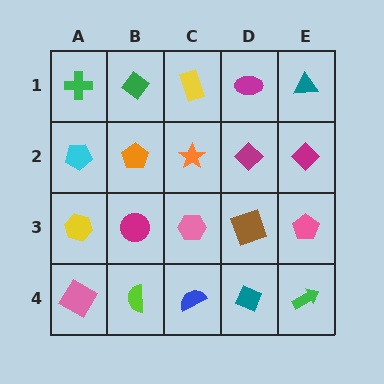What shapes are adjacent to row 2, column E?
A teal triangle (row 1, column E), a pink pentagon (row 3, column E), a magenta diamond (row 2, column D).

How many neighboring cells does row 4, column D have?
3.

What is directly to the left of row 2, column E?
A magenta diamond.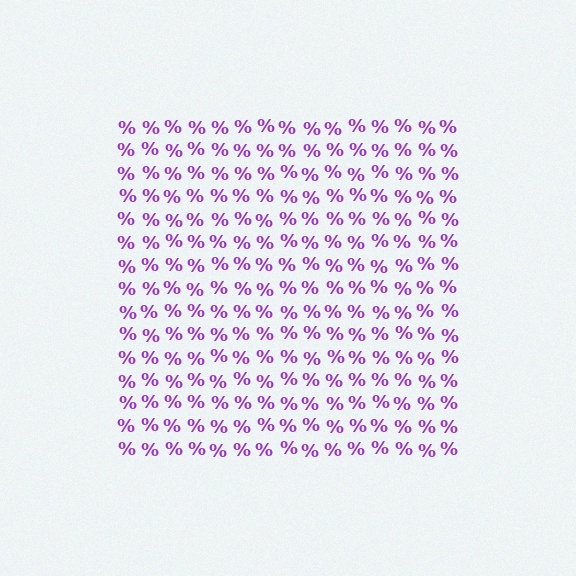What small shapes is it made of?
It is made of small percent signs.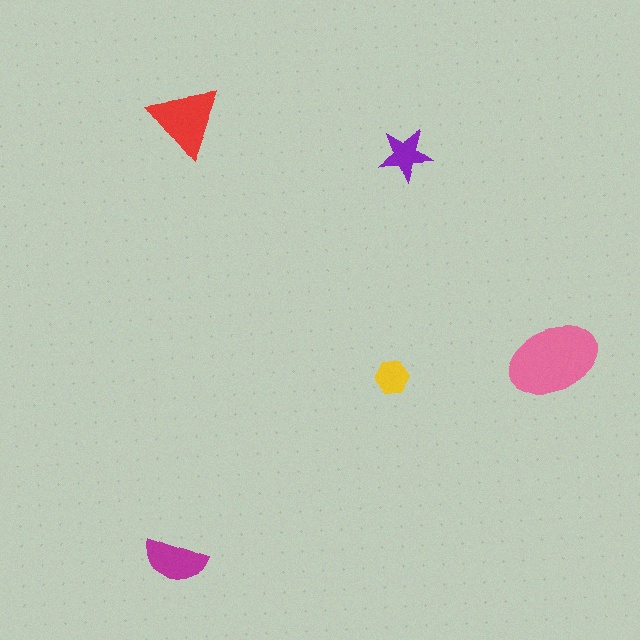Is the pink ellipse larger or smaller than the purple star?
Larger.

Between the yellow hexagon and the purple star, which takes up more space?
The purple star.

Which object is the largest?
The pink ellipse.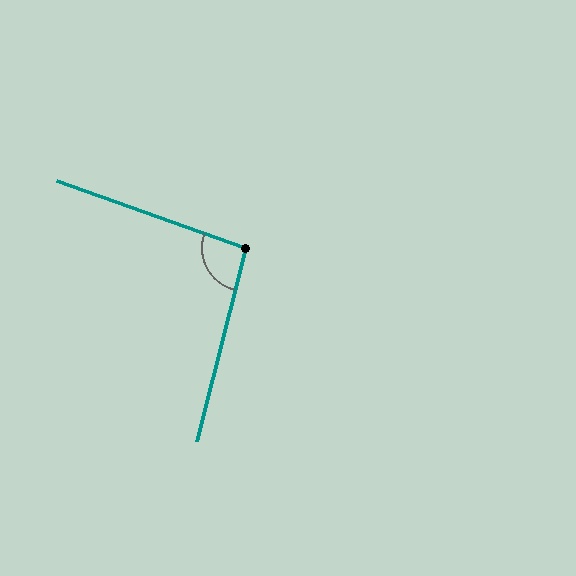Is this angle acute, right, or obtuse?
It is obtuse.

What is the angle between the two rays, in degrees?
Approximately 96 degrees.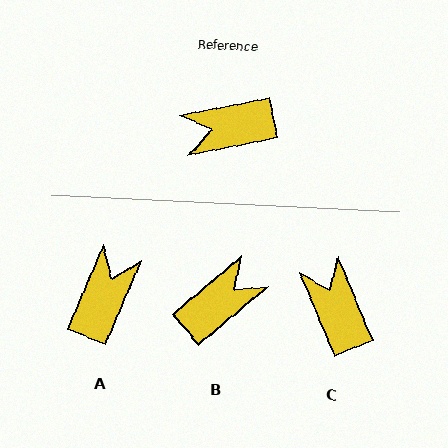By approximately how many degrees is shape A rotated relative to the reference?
Approximately 124 degrees clockwise.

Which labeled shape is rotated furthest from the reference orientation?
B, about 152 degrees away.